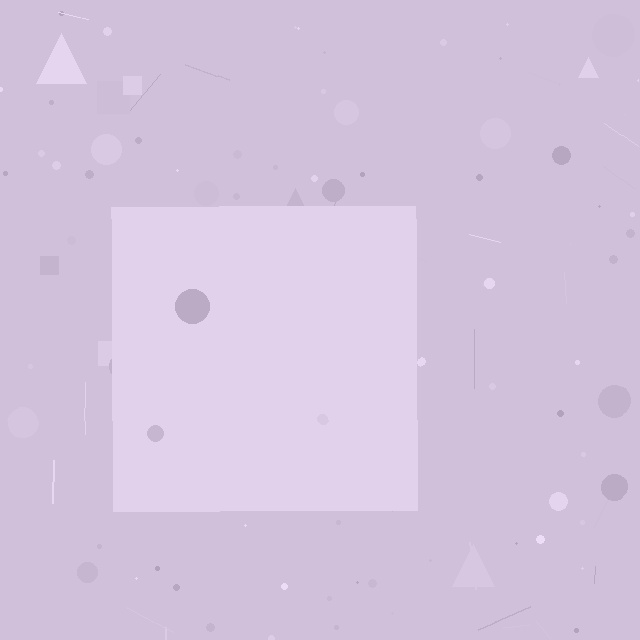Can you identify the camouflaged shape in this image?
The camouflaged shape is a square.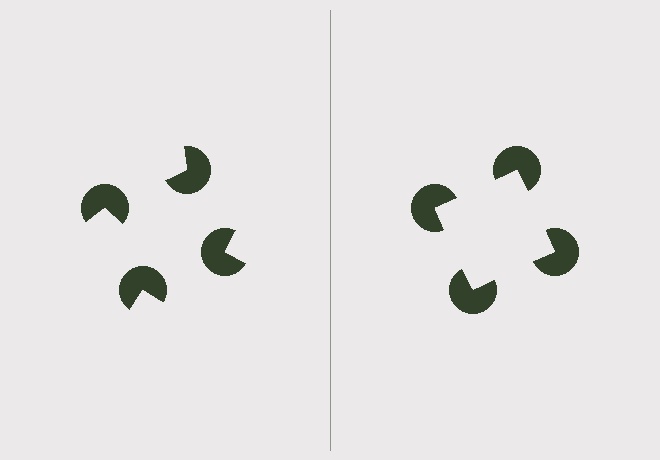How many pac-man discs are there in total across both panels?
8 — 4 on each side.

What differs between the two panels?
The pac-man discs are positioned identically on both sides; only the wedge orientations differ. On the right they align to a square; on the left they are misaligned.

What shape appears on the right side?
An illusory square.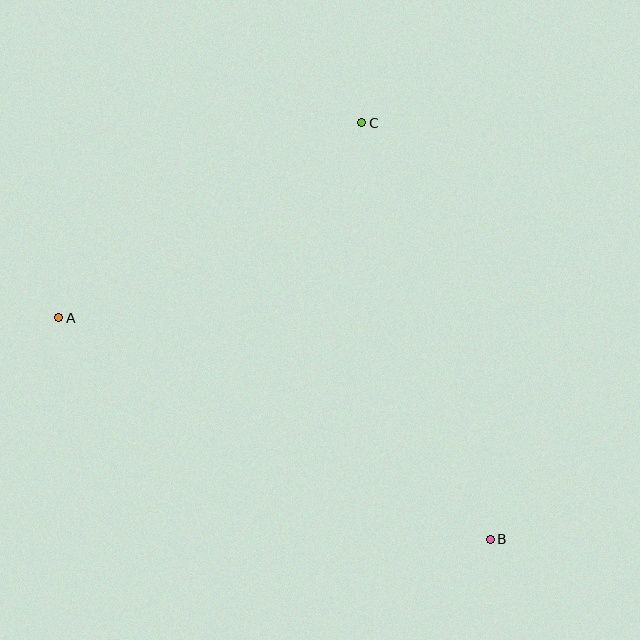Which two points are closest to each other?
Points A and C are closest to each other.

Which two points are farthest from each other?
Points A and B are farthest from each other.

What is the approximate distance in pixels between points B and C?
The distance between B and C is approximately 436 pixels.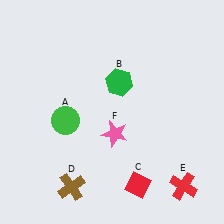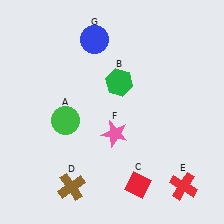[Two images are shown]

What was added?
A blue circle (G) was added in Image 2.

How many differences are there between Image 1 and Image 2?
There is 1 difference between the two images.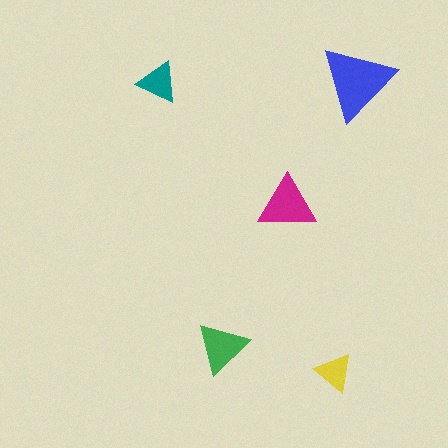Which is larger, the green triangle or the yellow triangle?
The green one.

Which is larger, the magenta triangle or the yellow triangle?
The magenta one.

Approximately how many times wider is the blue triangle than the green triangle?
About 1.5 times wider.